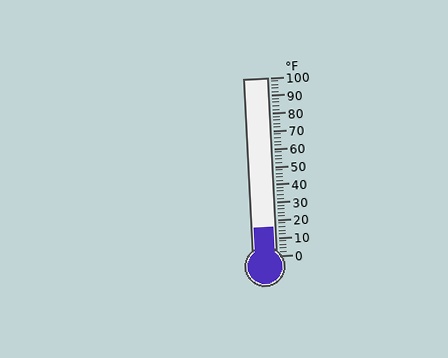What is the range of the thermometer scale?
The thermometer scale ranges from 0°F to 100°F.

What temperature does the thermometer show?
The thermometer shows approximately 16°F.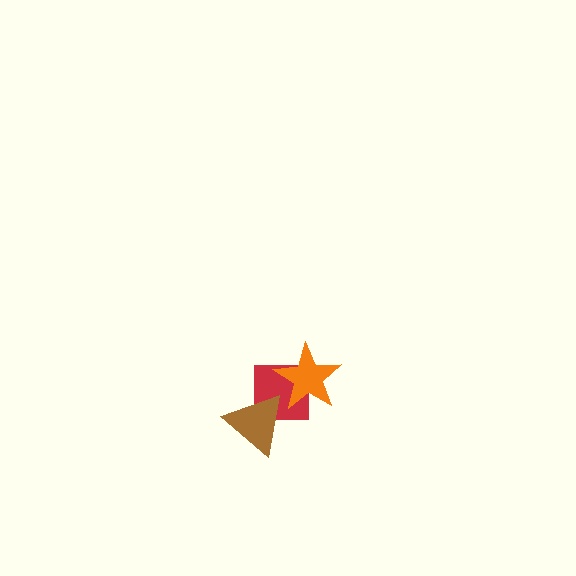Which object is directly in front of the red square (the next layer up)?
The brown triangle is directly in front of the red square.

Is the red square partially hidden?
Yes, it is partially covered by another shape.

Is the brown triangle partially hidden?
No, no other shape covers it.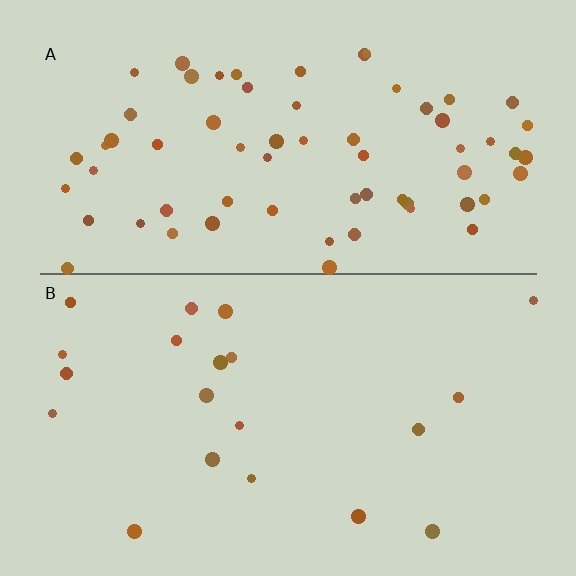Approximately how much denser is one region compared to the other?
Approximately 3.3× — region A over region B.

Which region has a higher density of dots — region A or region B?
A (the top).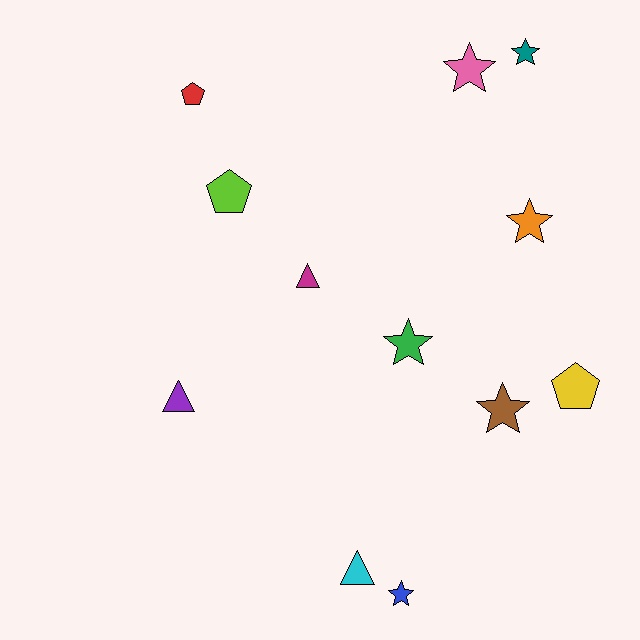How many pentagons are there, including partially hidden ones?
There are 3 pentagons.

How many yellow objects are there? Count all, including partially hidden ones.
There is 1 yellow object.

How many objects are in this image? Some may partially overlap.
There are 12 objects.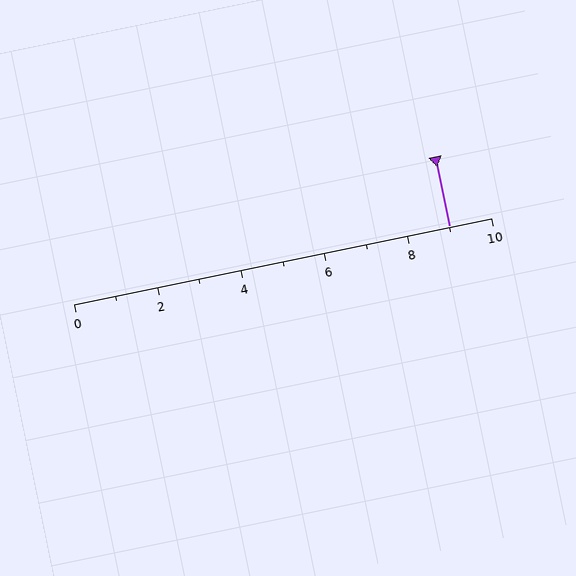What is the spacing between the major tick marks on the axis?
The major ticks are spaced 2 apart.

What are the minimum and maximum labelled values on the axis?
The axis runs from 0 to 10.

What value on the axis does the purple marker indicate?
The marker indicates approximately 9.